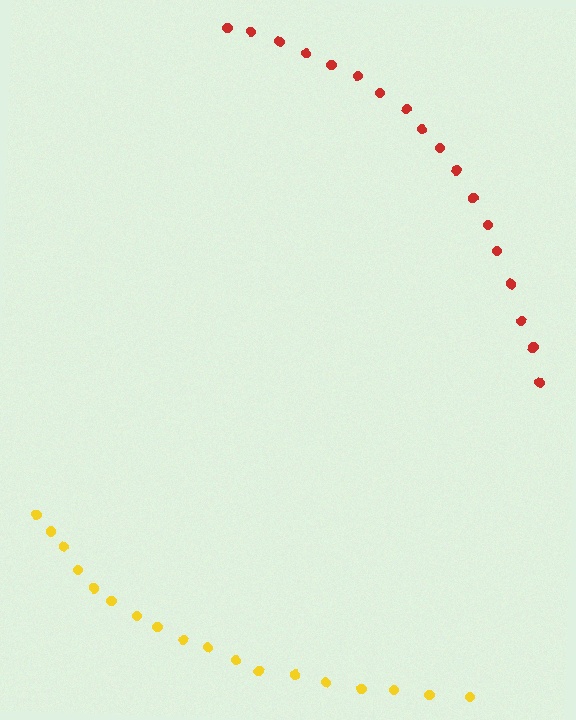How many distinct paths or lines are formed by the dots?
There are 2 distinct paths.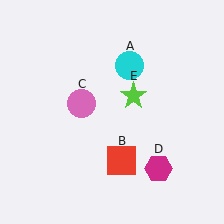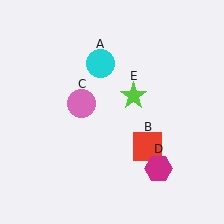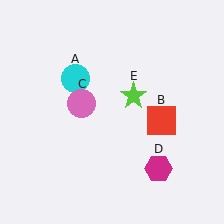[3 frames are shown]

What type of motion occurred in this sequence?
The cyan circle (object A), red square (object B) rotated counterclockwise around the center of the scene.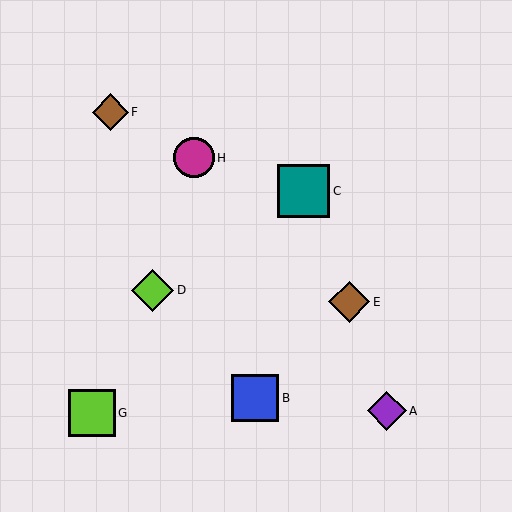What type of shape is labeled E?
Shape E is a brown diamond.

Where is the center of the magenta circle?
The center of the magenta circle is at (194, 158).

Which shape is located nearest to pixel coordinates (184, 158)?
The magenta circle (labeled H) at (194, 158) is nearest to that location.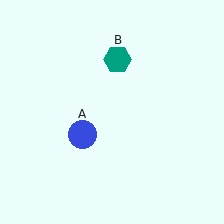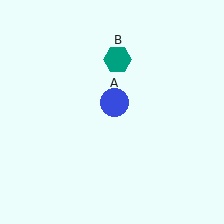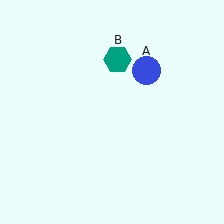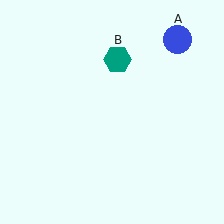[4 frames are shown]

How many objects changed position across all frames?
1 object changed position: blue circle (object A).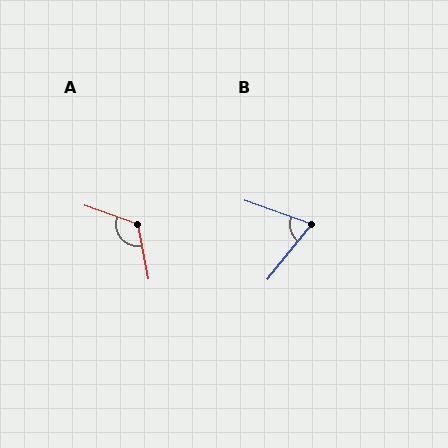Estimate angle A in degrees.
Approximately 120 degrees.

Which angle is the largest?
A, at approximately 120 degrees.